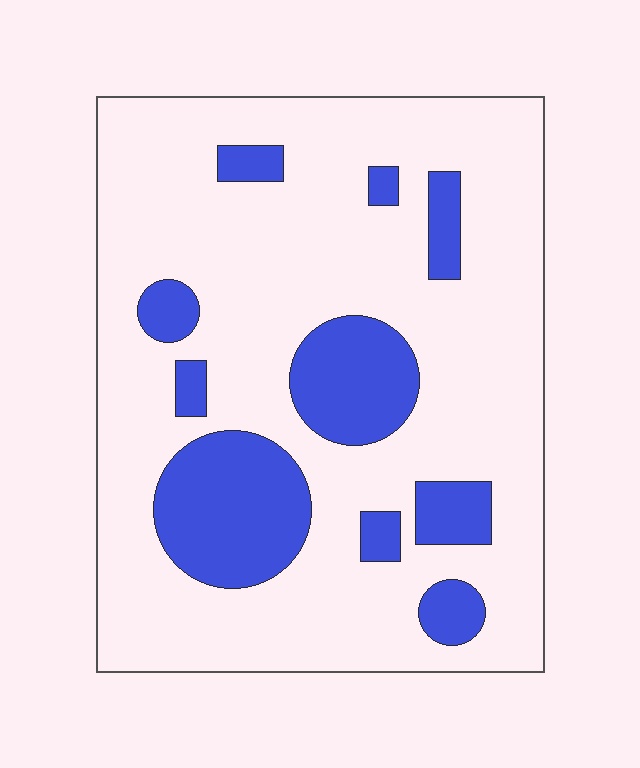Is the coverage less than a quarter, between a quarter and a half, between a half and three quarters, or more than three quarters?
Less than a quarter.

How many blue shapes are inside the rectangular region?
10.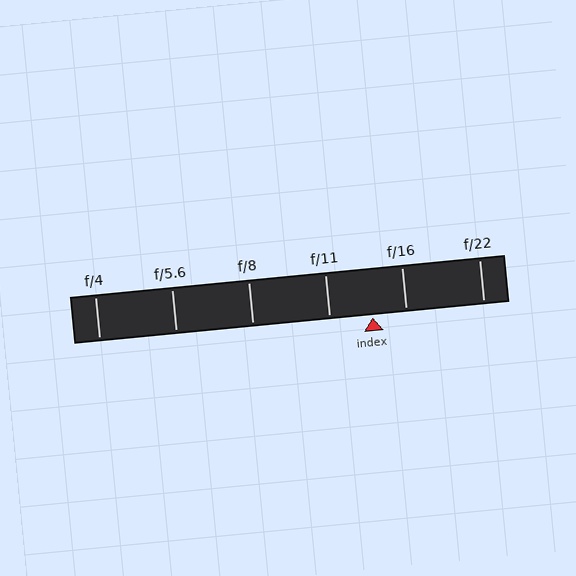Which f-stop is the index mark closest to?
The index mark is closest to f/16.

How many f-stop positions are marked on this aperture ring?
There are 6 f-stop positions marked.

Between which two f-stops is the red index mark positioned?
The index mark is between f/11 and f/16.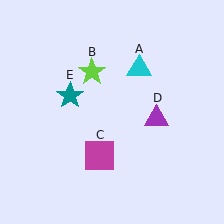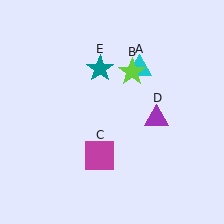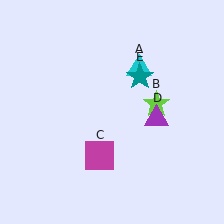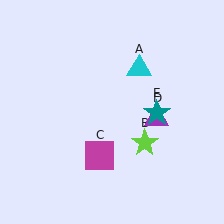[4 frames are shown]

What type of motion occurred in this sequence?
The lime star (object B), teal star (object E) rotated clockwise around the center of the scene.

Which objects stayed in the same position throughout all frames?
Cyan triangle (object A) and magenta square (object C) and purple triangle (object D) remained stationary.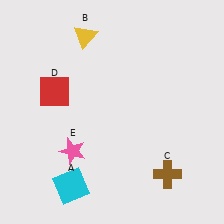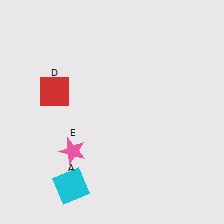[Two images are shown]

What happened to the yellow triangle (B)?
The yellow triangle (B) was removed in Image 2. It was in the top-left area of Image 1.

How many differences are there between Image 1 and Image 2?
There are 2 differences between the two images.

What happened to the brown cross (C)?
The brown cross (C) was removed in Image 2. It was in the bottom-right area of Image 1.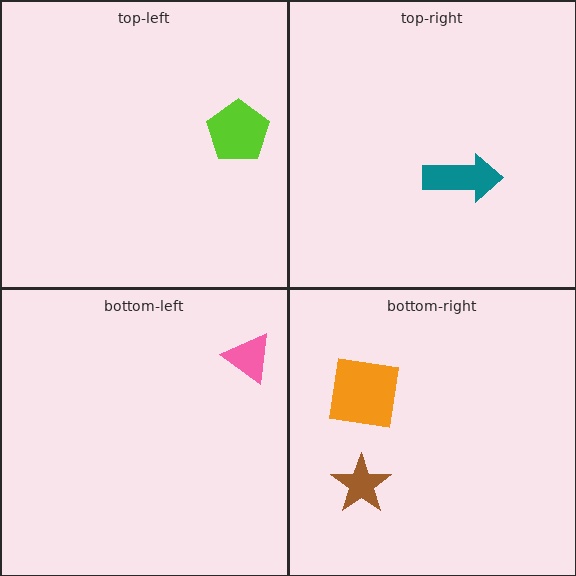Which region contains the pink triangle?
The bottom-left region.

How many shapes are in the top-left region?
1.